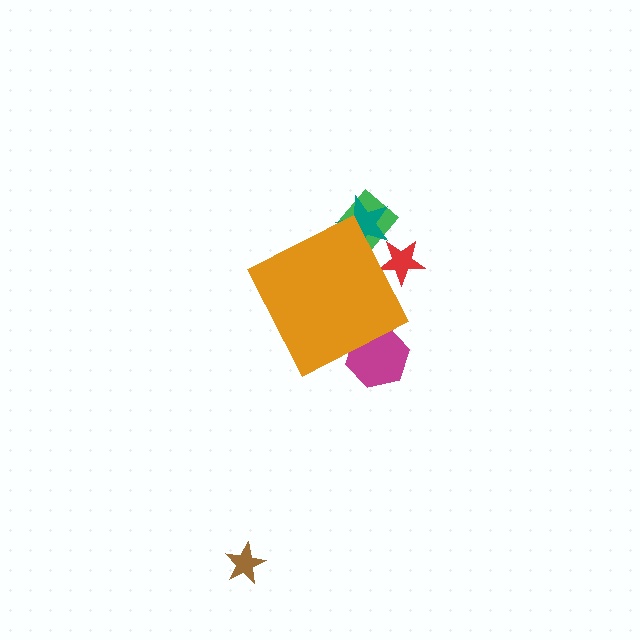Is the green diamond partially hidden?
Yes, the green diamond is partially hidden behind the orange diamond.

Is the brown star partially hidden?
No, the brown star is fully visible.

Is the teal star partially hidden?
Yes, the teal star is partially hidden behind the orange diamond.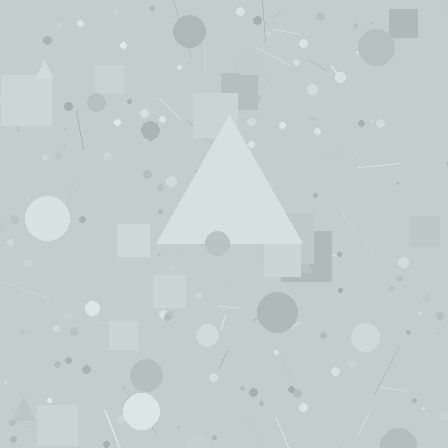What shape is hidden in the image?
A triangle is hidden in the image.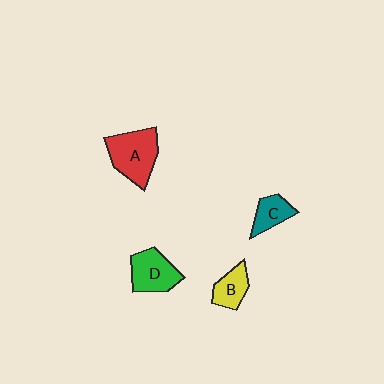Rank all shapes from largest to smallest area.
From largest to smallest: A (red), D (green), B (yellow), C (teal).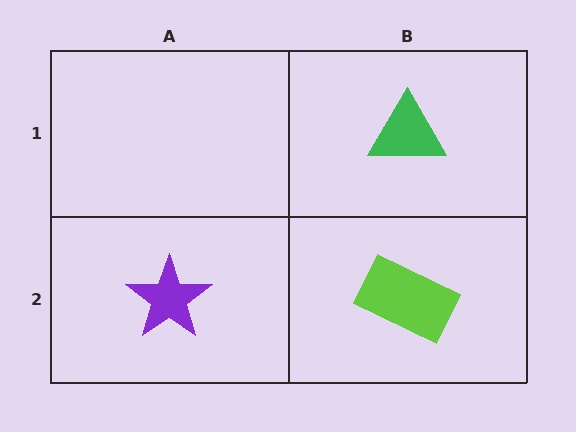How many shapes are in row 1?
1 shape.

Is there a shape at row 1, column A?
No, that cell is empty.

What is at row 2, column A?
A purple star.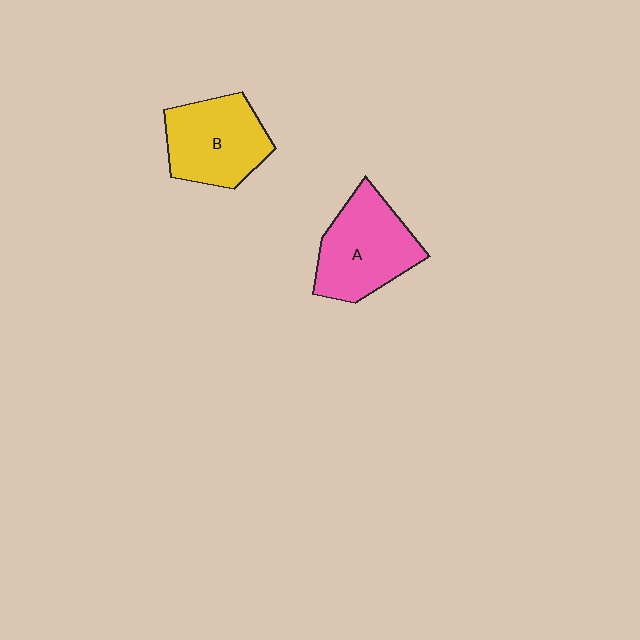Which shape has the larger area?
Shape A (pink).